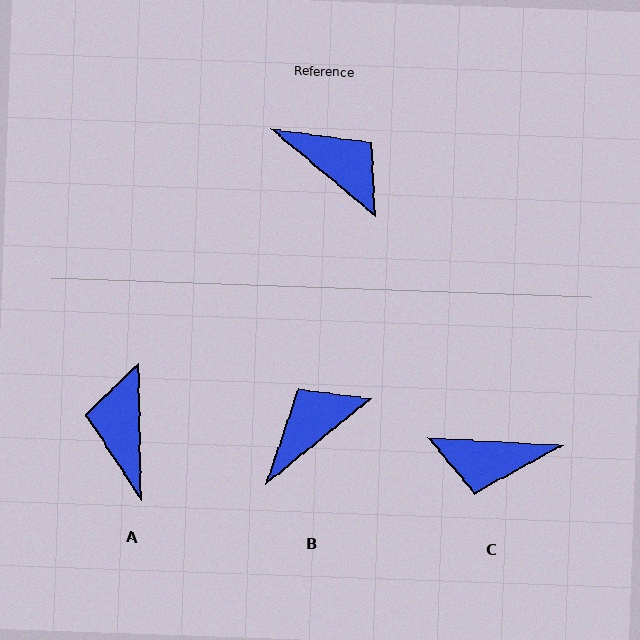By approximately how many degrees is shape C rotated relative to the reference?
Approximately 144 degrees clockwise.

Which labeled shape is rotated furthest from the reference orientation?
C, about 144 degrees away.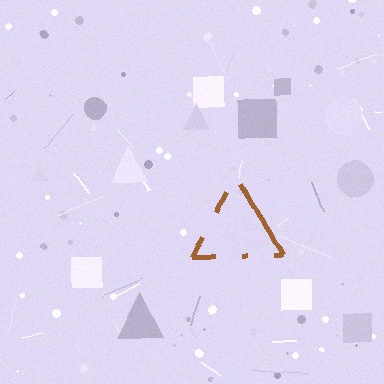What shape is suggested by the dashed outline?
The dashed outline suggests a triangle.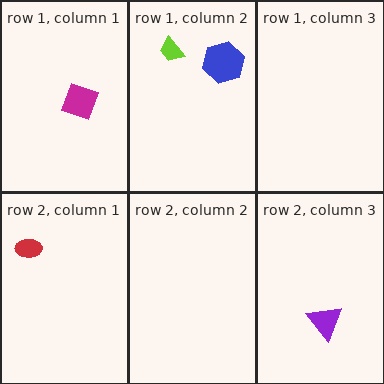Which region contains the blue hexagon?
The row 1, column 2 region.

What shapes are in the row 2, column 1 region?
The red ellipse.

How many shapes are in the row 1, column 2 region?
2.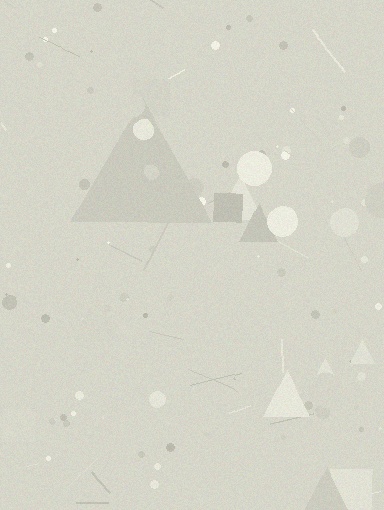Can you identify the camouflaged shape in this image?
The camouflaged shape is a triangle.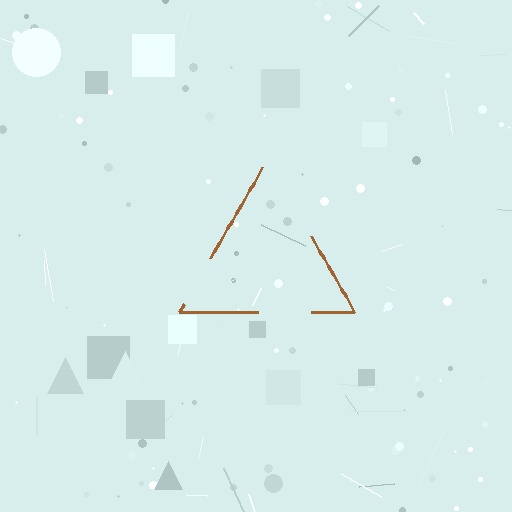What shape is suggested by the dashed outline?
The dashed outline suggests a triangle.